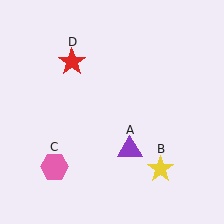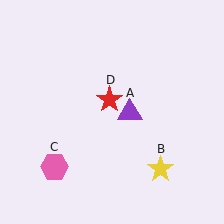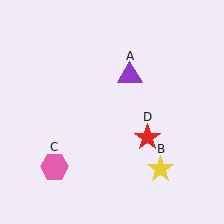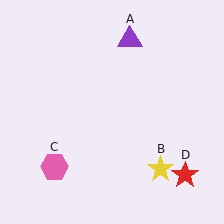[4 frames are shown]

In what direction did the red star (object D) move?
The red star (object D) moved down and to the right.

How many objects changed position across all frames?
2 objects changed position: purple triangle (object A), red star (object D).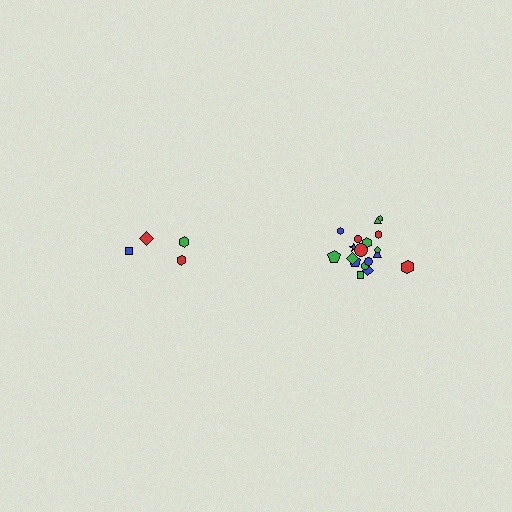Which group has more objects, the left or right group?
The right group.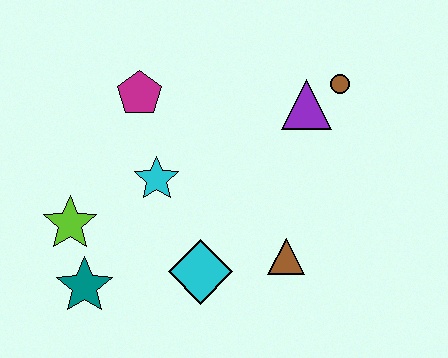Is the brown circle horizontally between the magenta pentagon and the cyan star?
No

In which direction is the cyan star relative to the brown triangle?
The cyan star is to the left of the brown triangle.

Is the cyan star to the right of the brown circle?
No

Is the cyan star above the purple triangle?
No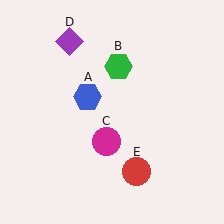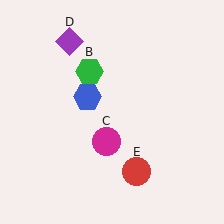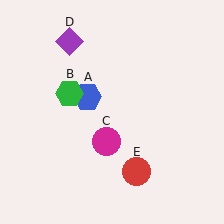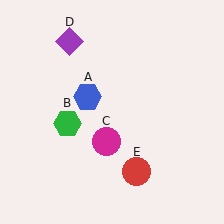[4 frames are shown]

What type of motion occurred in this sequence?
The green hexagon (object B) rotated counterclockwise around the center of the scene.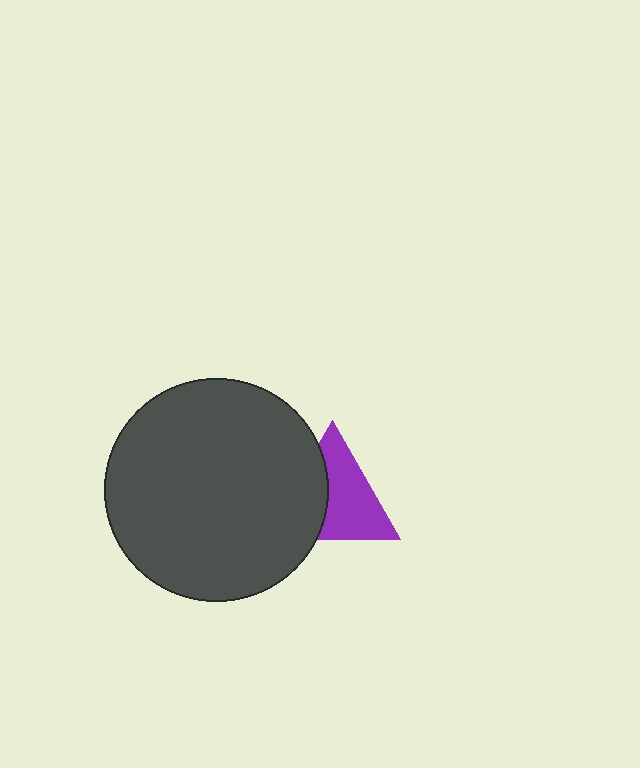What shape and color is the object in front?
The object in front is a dark gray circle.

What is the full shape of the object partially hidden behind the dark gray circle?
The partially hidden object is a purple triangle.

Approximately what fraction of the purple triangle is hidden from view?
Roughly 40% of the purple triangle is hidden behind the dark gray circle.